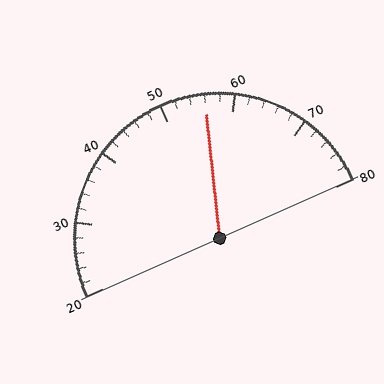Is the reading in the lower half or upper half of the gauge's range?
The reading is in the upper half of the range (20 to 80).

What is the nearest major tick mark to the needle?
The nearest major tick mark is 60.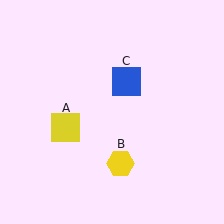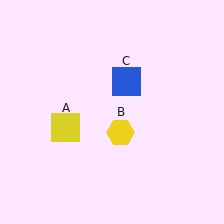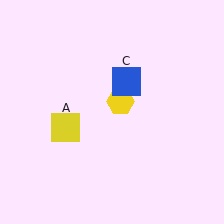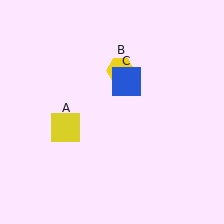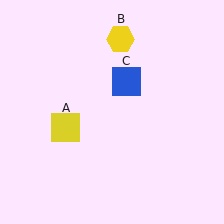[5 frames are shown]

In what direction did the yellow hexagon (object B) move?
The yellow hexagon (object B) moved up.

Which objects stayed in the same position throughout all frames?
Yellow square (object A) and blue square (object C) remained stationary.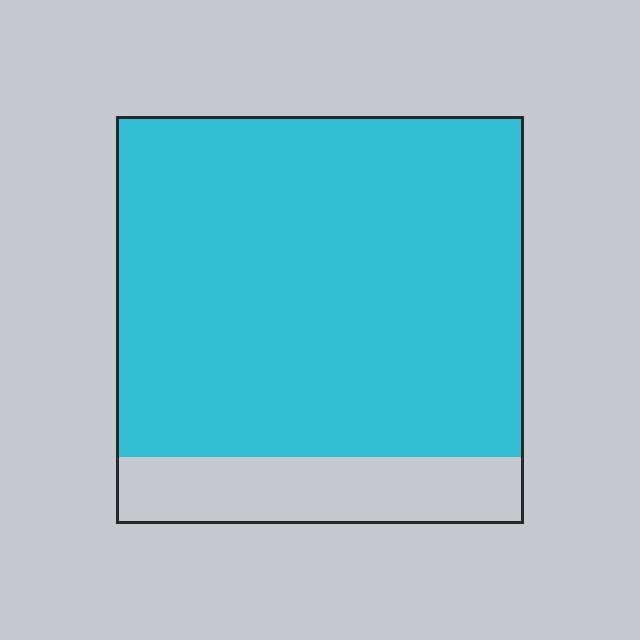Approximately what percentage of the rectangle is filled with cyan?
Approximately 85%.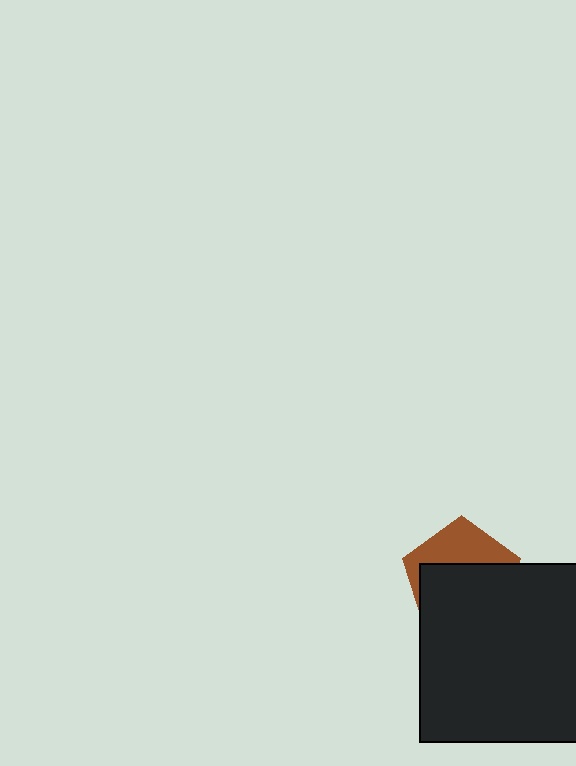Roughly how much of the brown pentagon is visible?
A small part of it is visible (roughly 38%).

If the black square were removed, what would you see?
You would see the complete brown pentagon.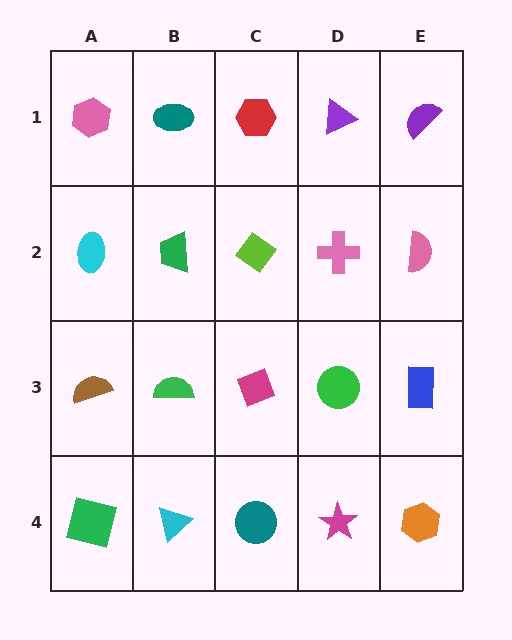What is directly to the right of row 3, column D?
A blue rectangle.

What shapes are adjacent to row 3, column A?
A cyan ellipse (row 2, column A), a green square (row 4, column A), a green semicircle (row 3, column B).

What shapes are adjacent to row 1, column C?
A lime diamond (row 2, column C), a teal ellipse (row 1, column B), a purple triangle (row 1, column D).